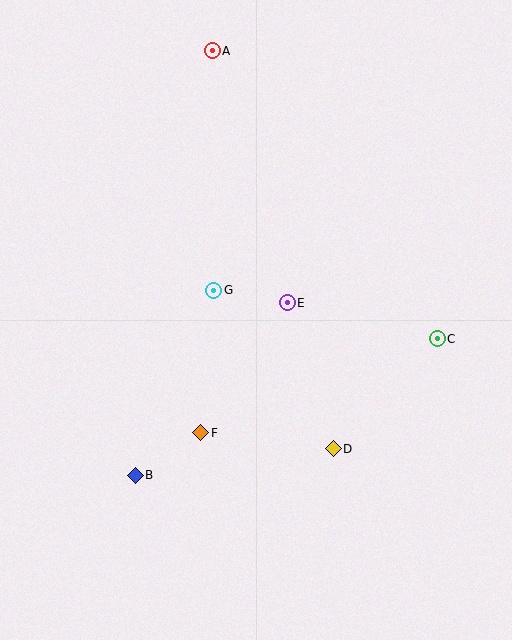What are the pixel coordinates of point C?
Point C is at (437, 339).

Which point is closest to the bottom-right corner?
Point D is closest to the bottom-right corner.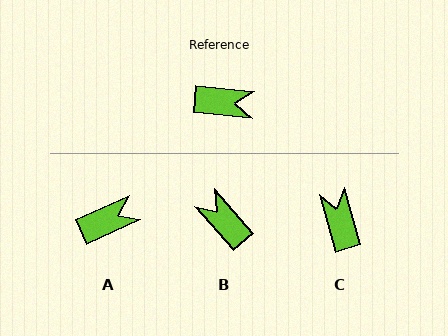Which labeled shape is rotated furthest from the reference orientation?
B, about 137 degrees away.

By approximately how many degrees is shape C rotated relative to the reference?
Approximately 111 degrees counter-clockwise.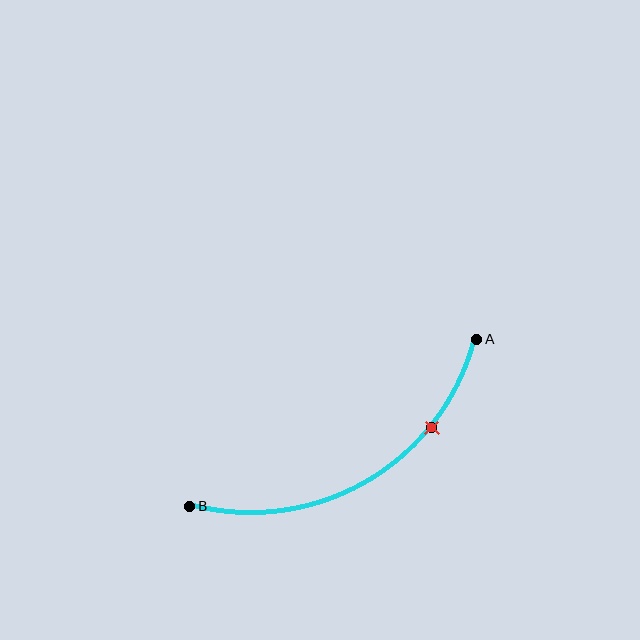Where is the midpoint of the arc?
The arc midpoint is the point on the curve farthest from the straight line joining A and B. It sits below that line.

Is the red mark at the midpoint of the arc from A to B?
No. The red mark lies on the arc but is closer to endpoint A. The arc midpoint would be at the point on the curve equidistant along the arc from both A and B.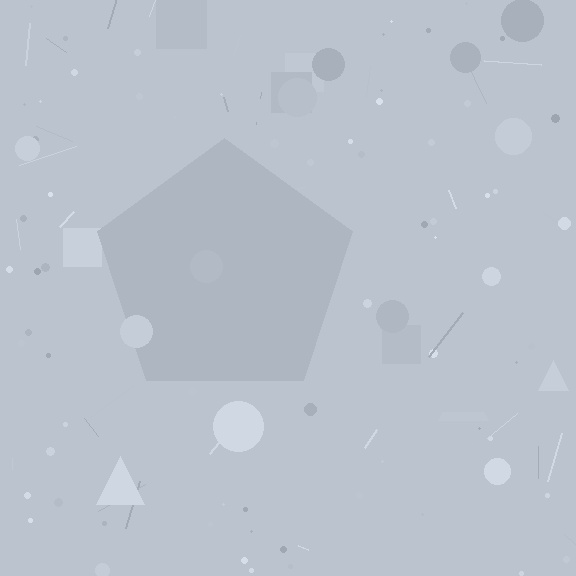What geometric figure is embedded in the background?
A pentagon is embedded in the background.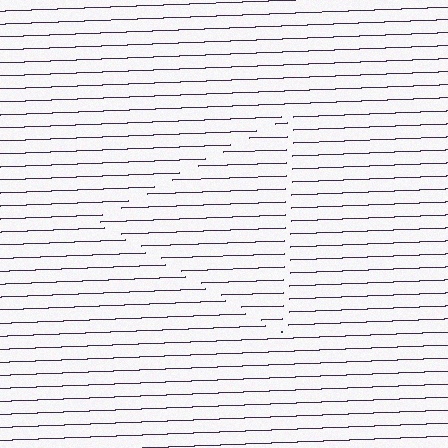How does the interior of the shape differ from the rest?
The interior of the shape contains the same grating, shifted by half a period — the contour is defined by the phase discontinuity where line-ends from the inner and outer gratings abut.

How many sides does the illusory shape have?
3 sides — the line-ends trace a triangle.